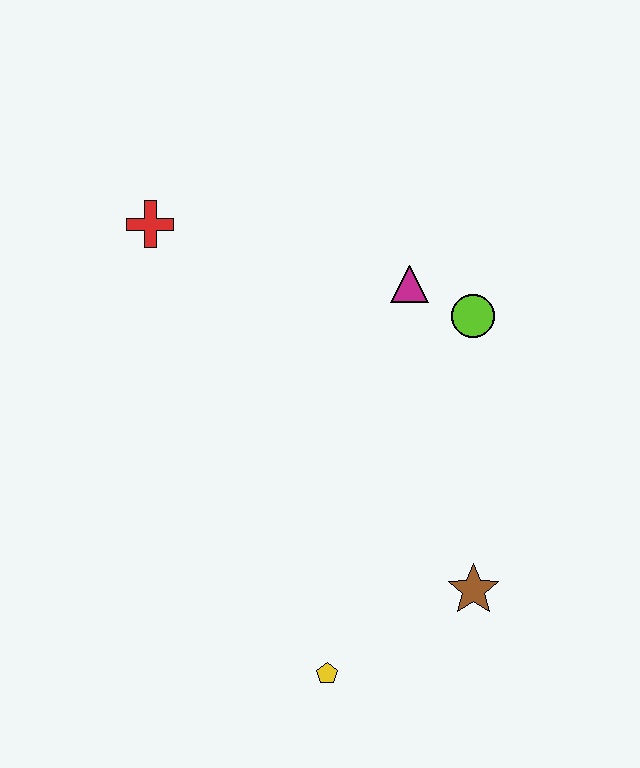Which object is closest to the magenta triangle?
The lime circle is closest to the magenta triangle.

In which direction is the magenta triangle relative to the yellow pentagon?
The magenta triangle is above the yellow pentagon.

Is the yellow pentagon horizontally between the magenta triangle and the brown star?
No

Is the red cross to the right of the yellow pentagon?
No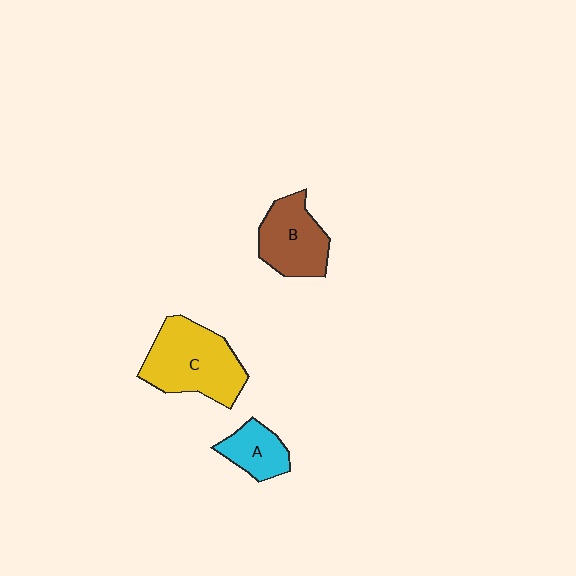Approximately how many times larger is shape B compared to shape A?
Approximately 1.6 times.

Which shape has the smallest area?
Shape A (cyan).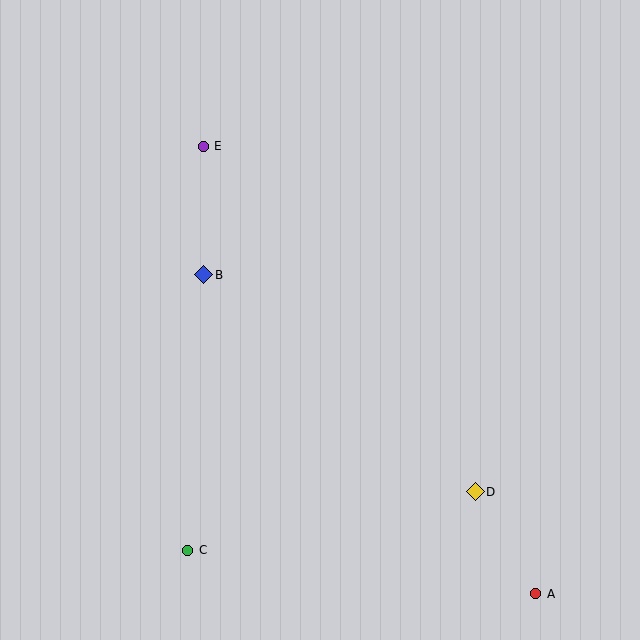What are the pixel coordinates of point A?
Point A is at (536, 594).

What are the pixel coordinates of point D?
Point D is at (475, 492).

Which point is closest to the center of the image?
Point B at (204, 275) is closest to the center.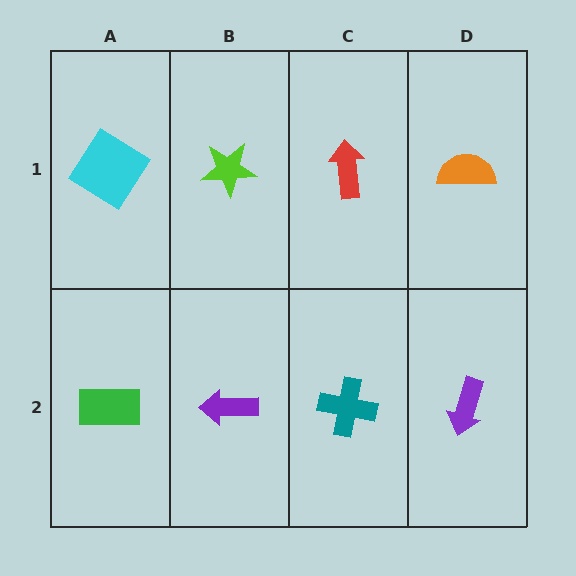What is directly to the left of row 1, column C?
A lime star.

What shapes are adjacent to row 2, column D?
An orange semicircle (row 1, column D), a teal cross (row 2, column C).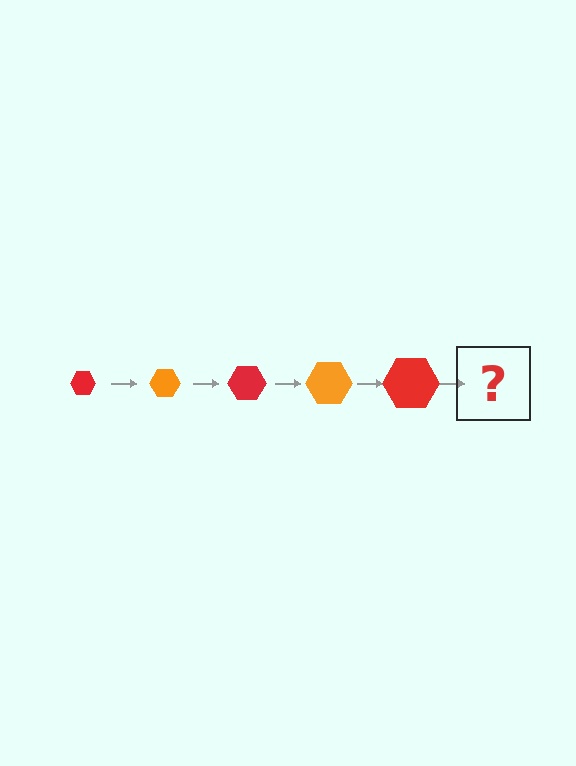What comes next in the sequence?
The next element should be an orange hexagon, larger than the previous one.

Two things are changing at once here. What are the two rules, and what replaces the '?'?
The two rules are that the hexagon grows larger each step and the color cycles through red and orange. The '?' should be an orange hexagon, larger than the previous one.